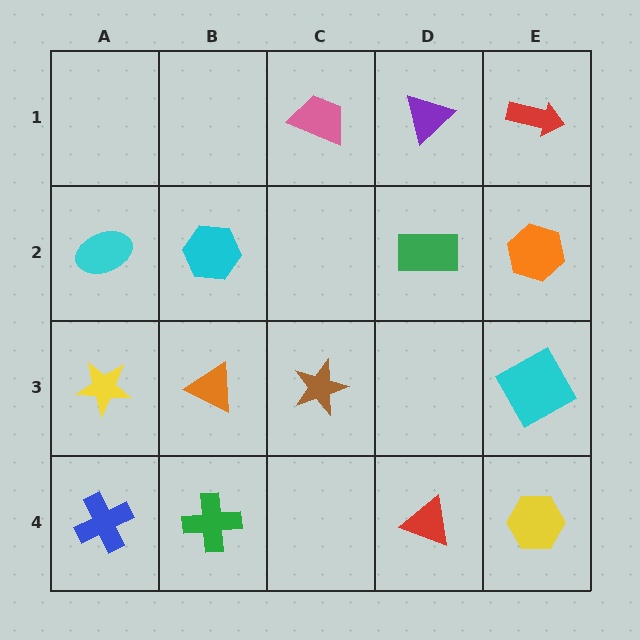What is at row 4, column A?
A blue cross.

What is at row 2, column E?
An orange hexagon.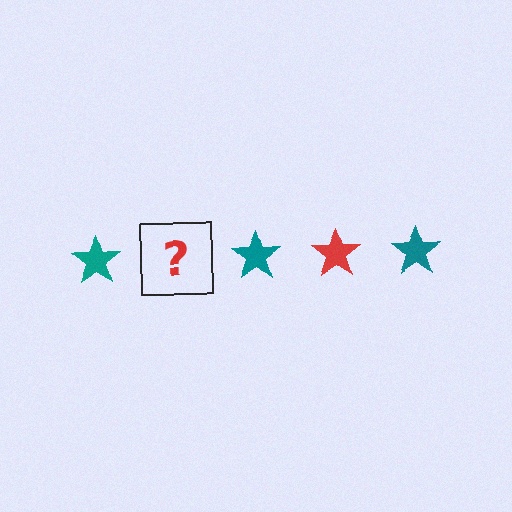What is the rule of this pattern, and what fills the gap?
The rule is that the pattern cycles through teal, red stars. The gap should be filled with a red star.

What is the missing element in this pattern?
The missing element is a red star.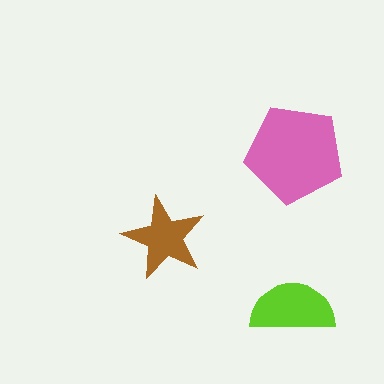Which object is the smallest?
The brown star.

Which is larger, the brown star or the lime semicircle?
The lime semicircle.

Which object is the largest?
The pink pentagon.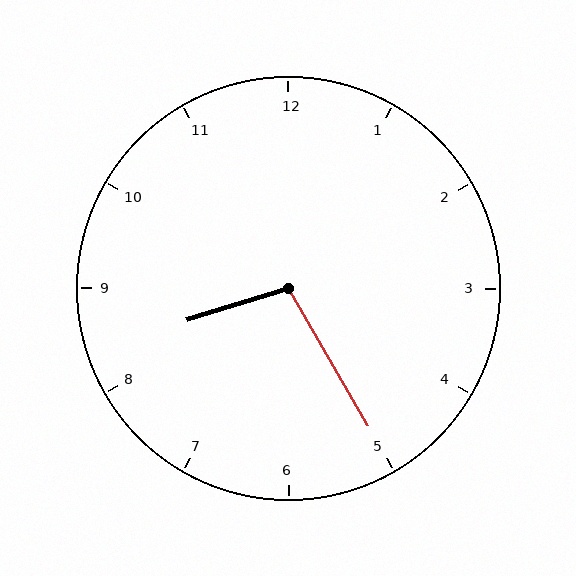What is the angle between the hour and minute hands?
Approximately 102 degrees.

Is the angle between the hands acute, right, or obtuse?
It is obtuse.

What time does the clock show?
8:25.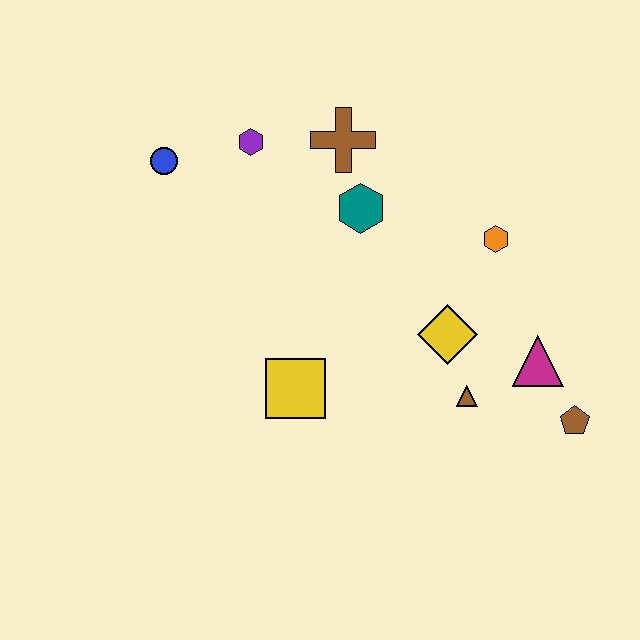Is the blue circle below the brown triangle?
No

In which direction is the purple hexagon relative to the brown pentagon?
The purple hexagon is to the left of the brown pentagon.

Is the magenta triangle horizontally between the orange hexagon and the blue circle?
No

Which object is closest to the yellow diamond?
The brown triangle is closest to the yellow diamond.